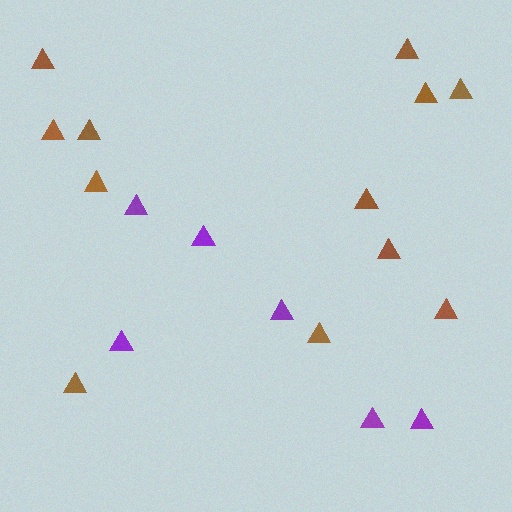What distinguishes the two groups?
There are 2 groups: one group of purple triangles (6) and one group of brown triangles (12).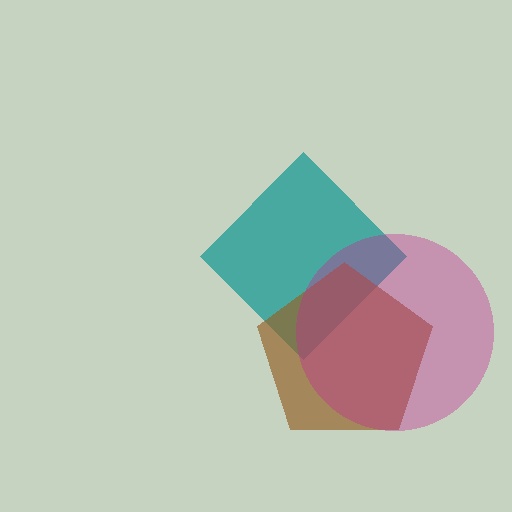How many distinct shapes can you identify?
There are 3 distinct shapes: a teal diamond, a brown pentagon, a magenta circle.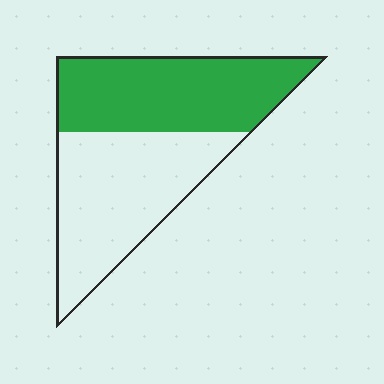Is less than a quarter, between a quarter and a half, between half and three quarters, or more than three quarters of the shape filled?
Between a quarter and a half.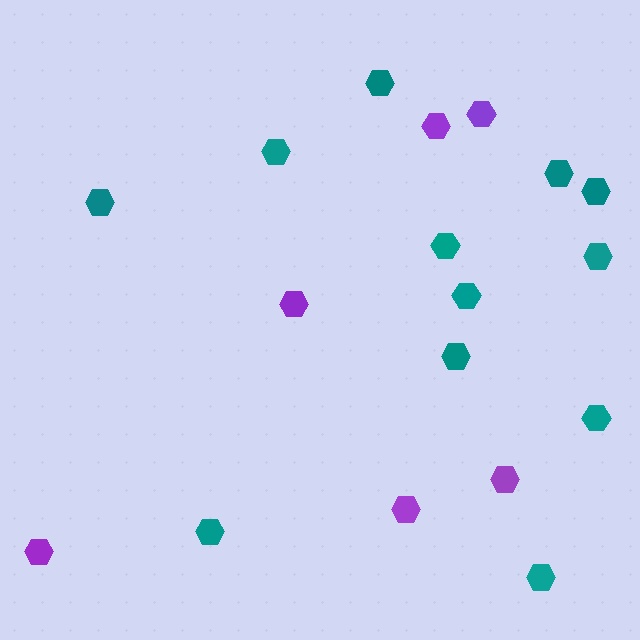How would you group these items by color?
There are 2 groups: one group of teal hexagons (12) and one group of purple hexagons (6).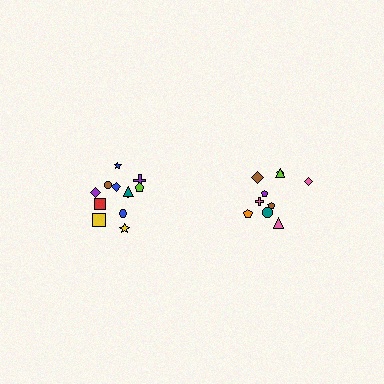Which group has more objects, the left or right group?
The left group.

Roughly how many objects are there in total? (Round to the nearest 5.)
Roughly 20 objects in total.